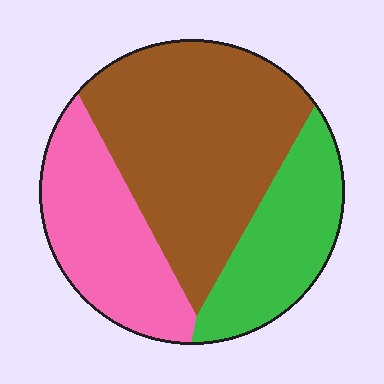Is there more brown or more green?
Brown.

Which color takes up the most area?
Brown, at roughly 50%.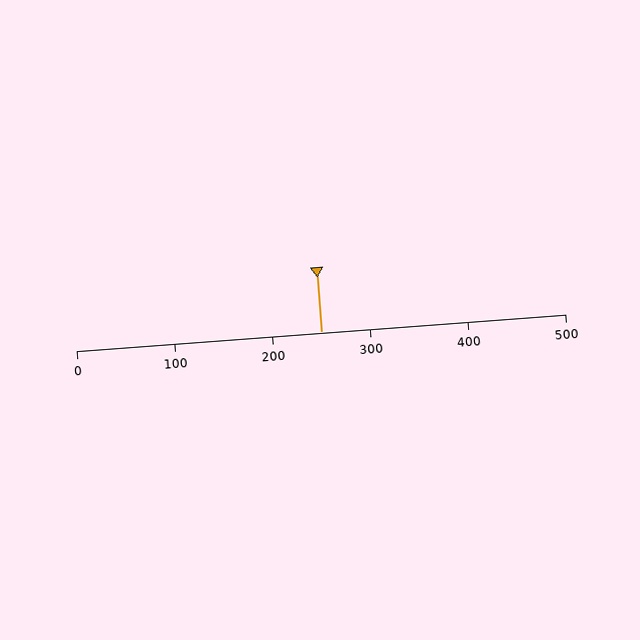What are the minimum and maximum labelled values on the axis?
The axis runs from 0 to 500.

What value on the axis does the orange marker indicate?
The marker indicates approximately 250.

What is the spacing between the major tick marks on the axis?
The major ticks are spaced 100 apart.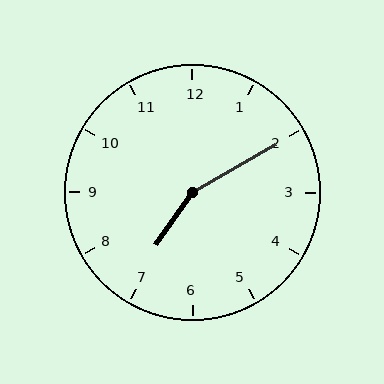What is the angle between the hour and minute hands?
Approximately 155 degrees.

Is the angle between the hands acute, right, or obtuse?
It is obtuse.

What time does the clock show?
7:10.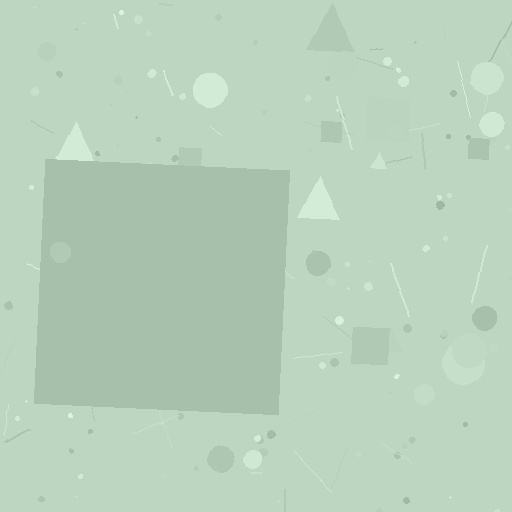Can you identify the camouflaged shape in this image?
The camouflaged shape is a square.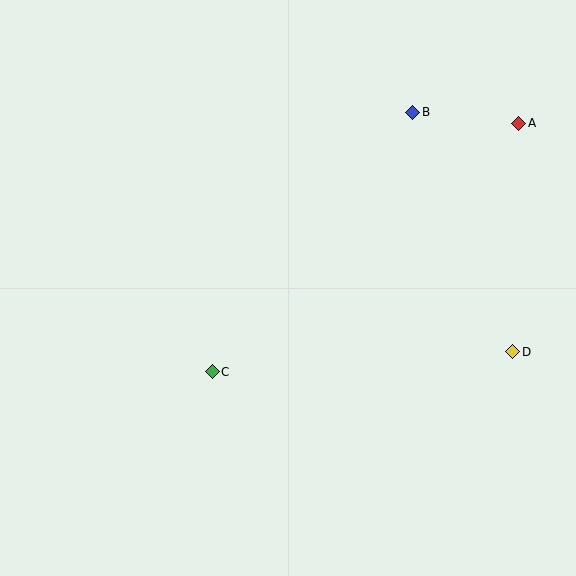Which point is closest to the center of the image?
Point C at (212, 372) is closest to the center.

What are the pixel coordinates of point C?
Point C is at (212, 372).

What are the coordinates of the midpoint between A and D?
The midpoint between A and D is at (516, 237).